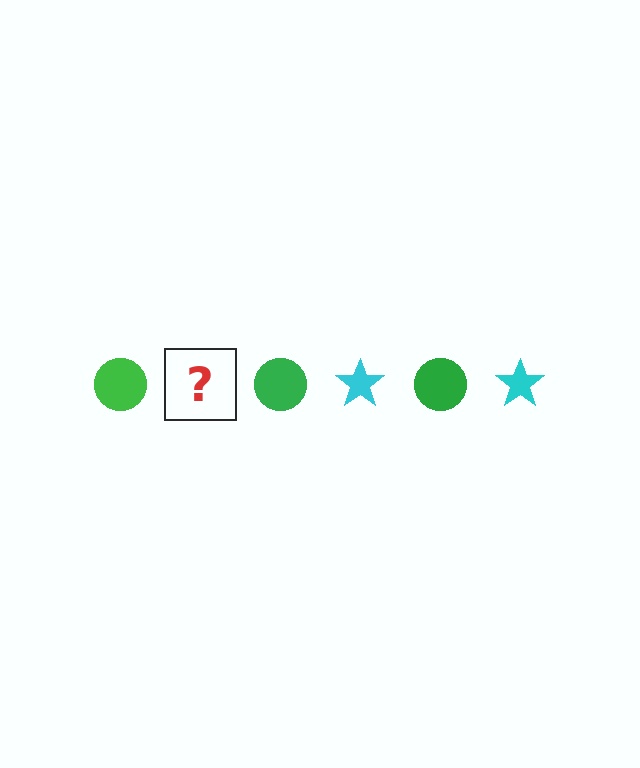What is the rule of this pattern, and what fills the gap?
The rule is that the pattern alternates between green circle and cyan star. The gap should be filled with a cyan star.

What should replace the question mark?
The question mark should be replaced with a cyan star.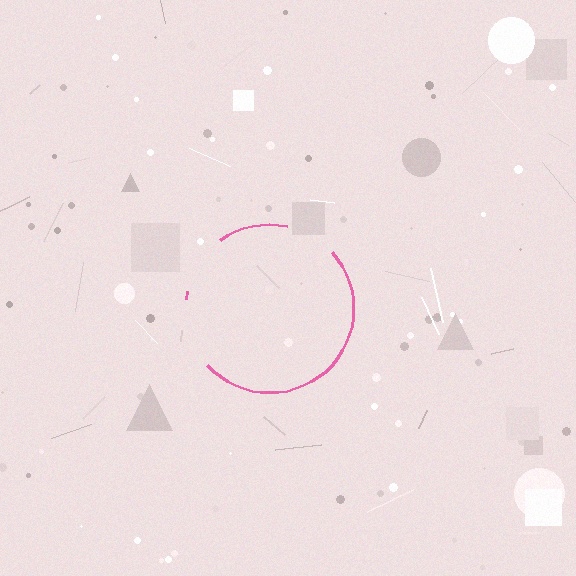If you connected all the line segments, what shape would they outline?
They would outline a circle.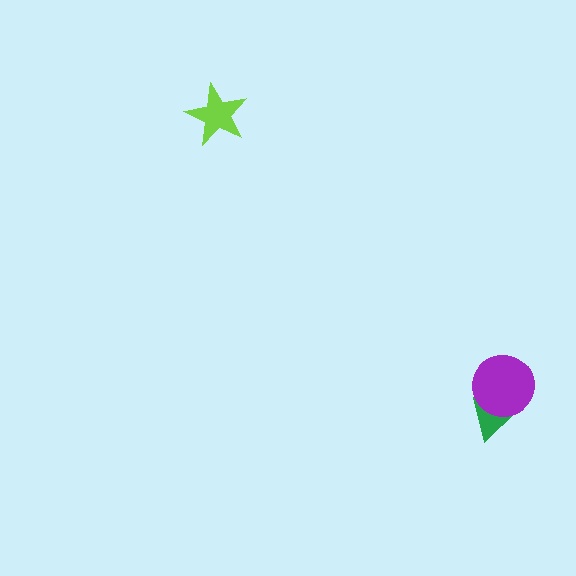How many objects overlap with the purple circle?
1 object overlaps with the purple circle.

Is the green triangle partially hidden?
Yes, it is partially covered by another shape.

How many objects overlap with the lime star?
0 objects overlap with the lime star.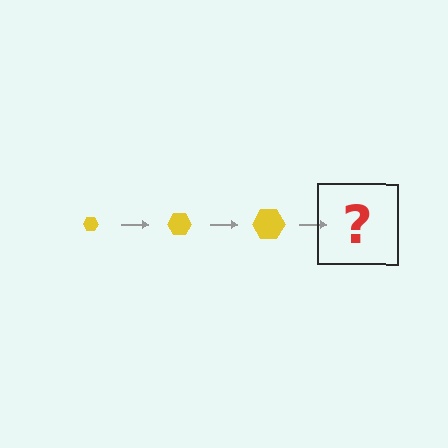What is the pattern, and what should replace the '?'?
The pattern is that the hexagon gets progressively larger each step. The '?' should be a yellow hexagon, larger than the previous one.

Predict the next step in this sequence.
The next step is a yellow hexagon, larger than the previous one.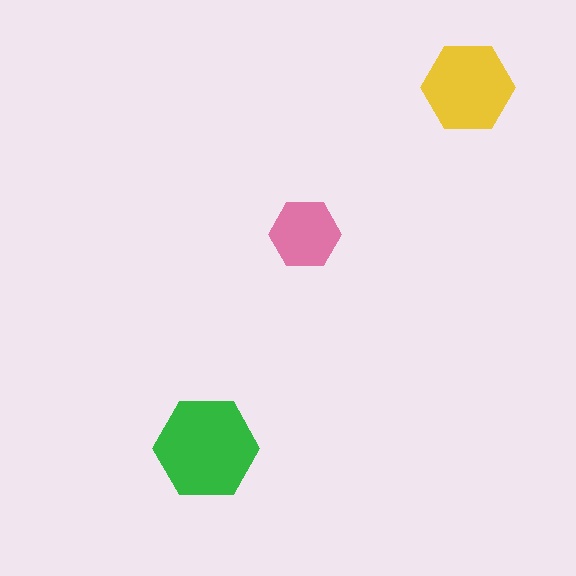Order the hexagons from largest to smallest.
the green one, the yellow one, the pink one.